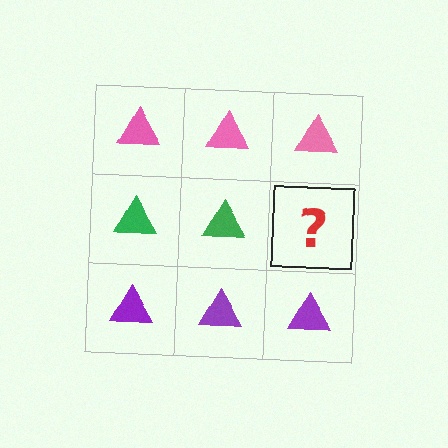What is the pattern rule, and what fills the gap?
The rule is that each row has a consistent color. The gap should be filled with a green triangle.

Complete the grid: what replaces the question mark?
The question mark should be replaced with a green triangle.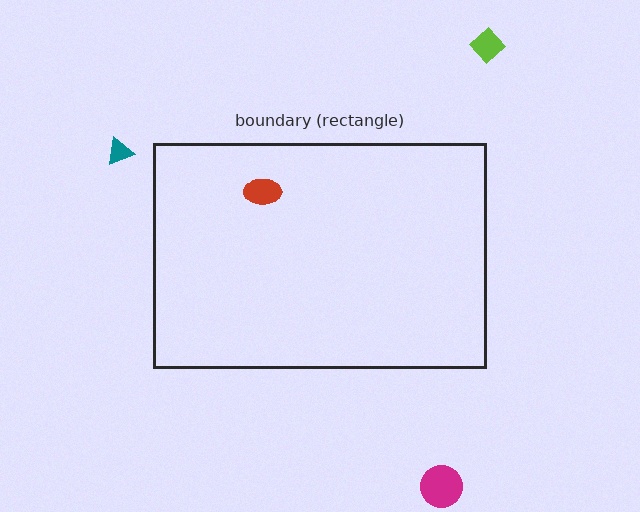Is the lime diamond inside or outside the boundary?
Outside.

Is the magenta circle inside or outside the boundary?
Outside.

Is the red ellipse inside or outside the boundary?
Inside.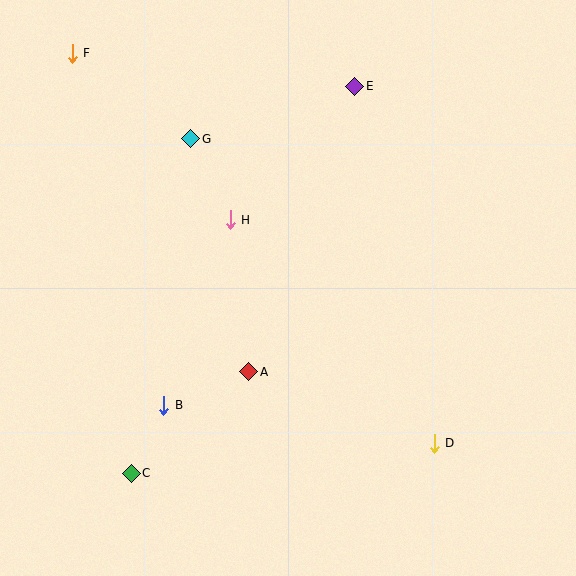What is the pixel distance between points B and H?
The distance between B and H is 197 pixels.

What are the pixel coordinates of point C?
Point C is at (131, 473).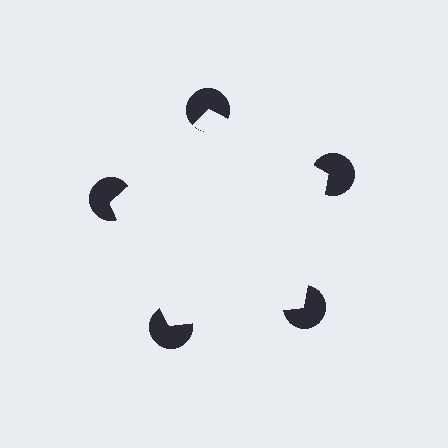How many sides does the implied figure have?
5 sides.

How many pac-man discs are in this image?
There are 5 — one at each vertex of the illusory pentagon.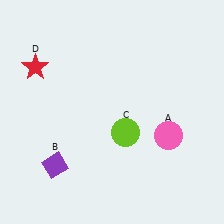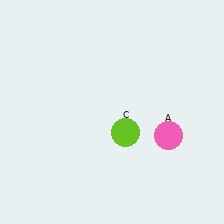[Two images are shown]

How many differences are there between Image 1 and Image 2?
There are 2 differences between the two images.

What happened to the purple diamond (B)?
The purple diamond (B) was removed in Image 2. It was in the bottom-left area of Image 1.